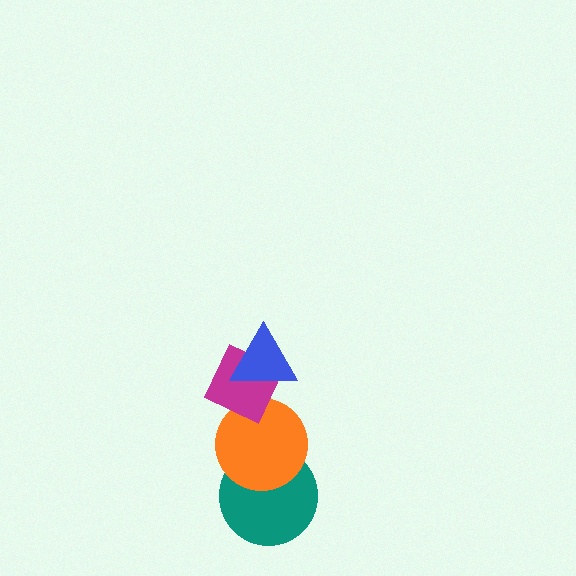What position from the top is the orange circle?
The orange circle is 3rd from the top.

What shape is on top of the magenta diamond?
The blue triangle is on top of the magenta diamond.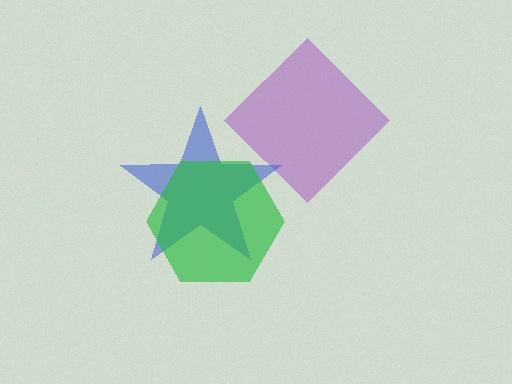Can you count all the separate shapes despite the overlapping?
Yes, there are 3 separate shapes.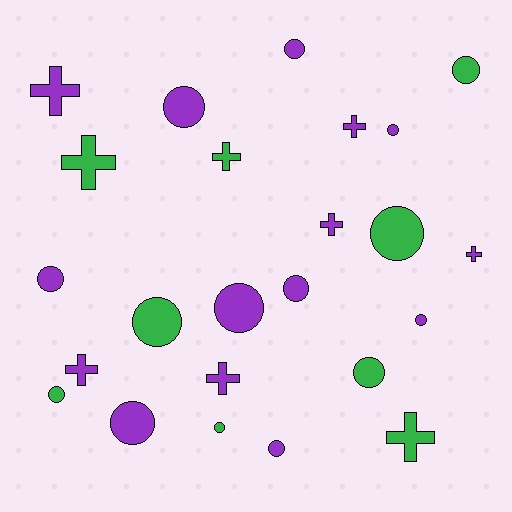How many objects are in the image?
There are 24 objects.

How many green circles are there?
There are 6 green circles.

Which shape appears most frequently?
Circle, with 15 objects.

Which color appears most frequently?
Purple, with 15 objects.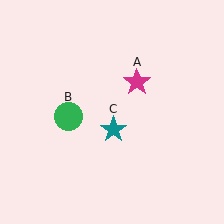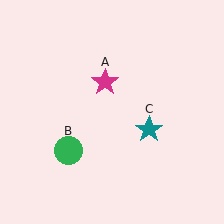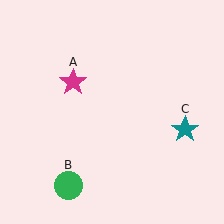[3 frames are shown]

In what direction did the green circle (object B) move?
The green circle (object B) moved down.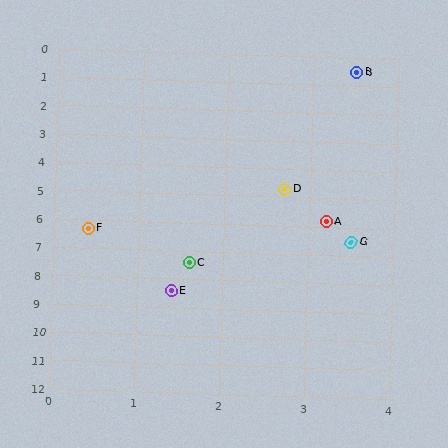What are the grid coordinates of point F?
Point F is at approximately (0.4, 6.3).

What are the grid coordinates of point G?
Point G is at approximately (3.5, 6.5).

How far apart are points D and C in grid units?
Points D and C are about 2.9 grid units apart.